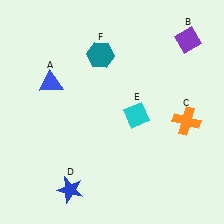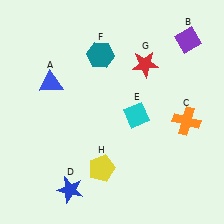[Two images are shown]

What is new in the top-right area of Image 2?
A red star (G) was added in the top-right area of Image 2.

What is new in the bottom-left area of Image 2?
A yellow pentagon (H) was added in the bottom-left area of Image 2.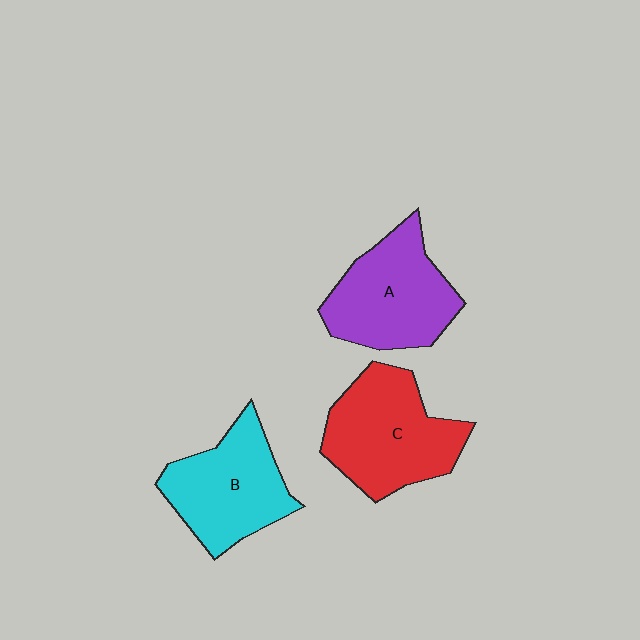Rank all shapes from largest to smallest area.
From largest to smallest: C (red), A (purple), B (cyan).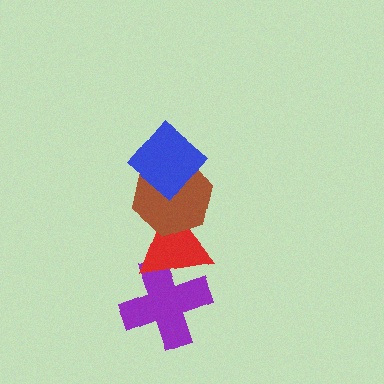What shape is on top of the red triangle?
The brown hexagon is on top of the red triangle.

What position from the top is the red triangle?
The red triangle is 3rd from the top.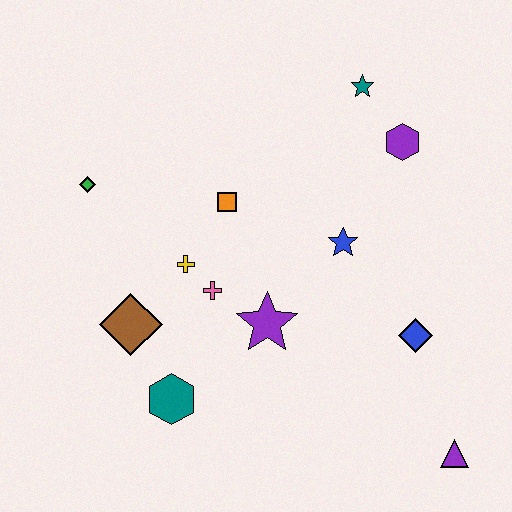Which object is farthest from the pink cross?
The purple triangle is farthest from the pink cross.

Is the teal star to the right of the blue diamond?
No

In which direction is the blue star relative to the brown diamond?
The blue star is to the right of the brown diamond.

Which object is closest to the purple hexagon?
The teal star is closest to the purple hexagon.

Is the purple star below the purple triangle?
No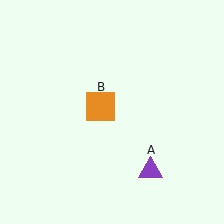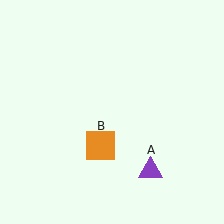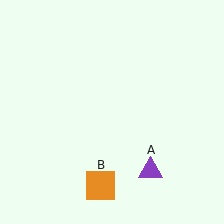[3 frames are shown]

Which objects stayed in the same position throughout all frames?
Purple triangle (object A) remained stationary.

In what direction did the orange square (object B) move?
The orange square (object B) moved down.